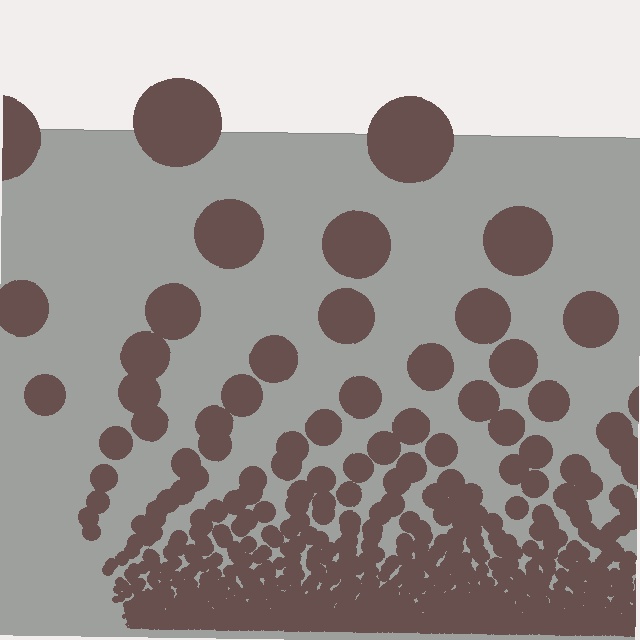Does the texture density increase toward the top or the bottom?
Density increases toward the bottom.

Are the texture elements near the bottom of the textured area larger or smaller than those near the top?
Smaller. The gradient is inverted — elements near the bottom are smaller and denser.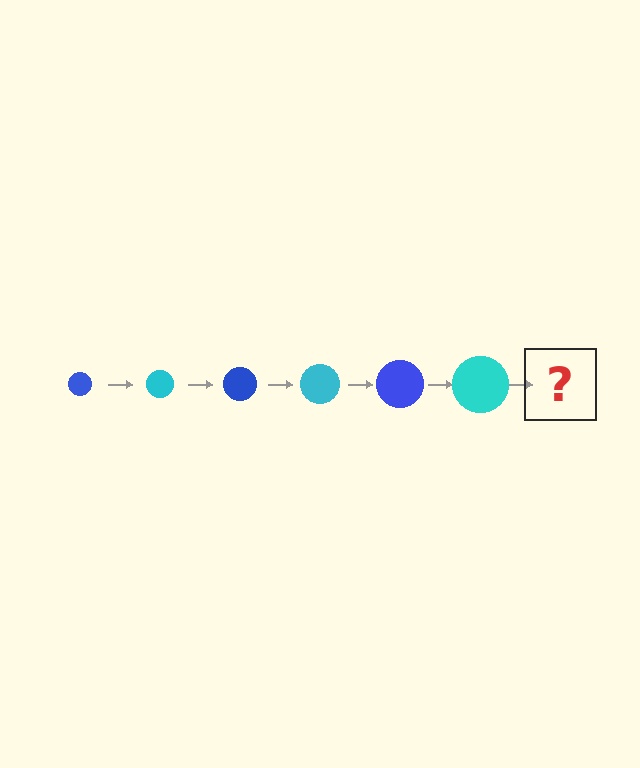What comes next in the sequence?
The next element should be a blue circle, larger than the previous one.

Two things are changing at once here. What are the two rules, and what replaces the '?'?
The two rules are that the circle grows larger each step and the color cycles through blue and cyan. The '?' should be a blue circle, larger than the previous one.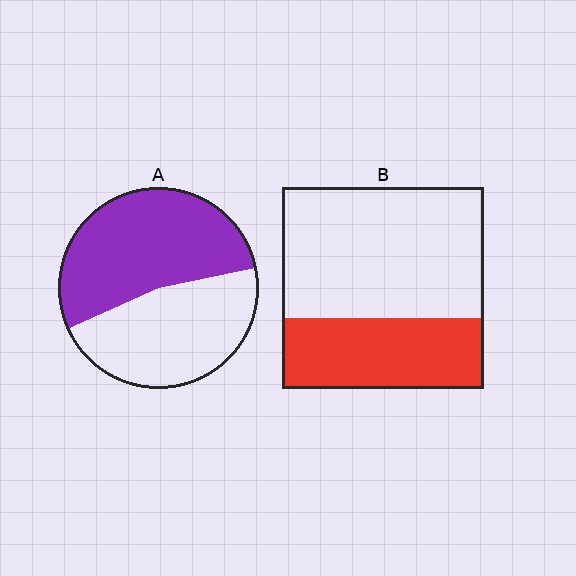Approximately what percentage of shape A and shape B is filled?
A is approximately 55% and B is approximately 35%.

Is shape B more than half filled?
No.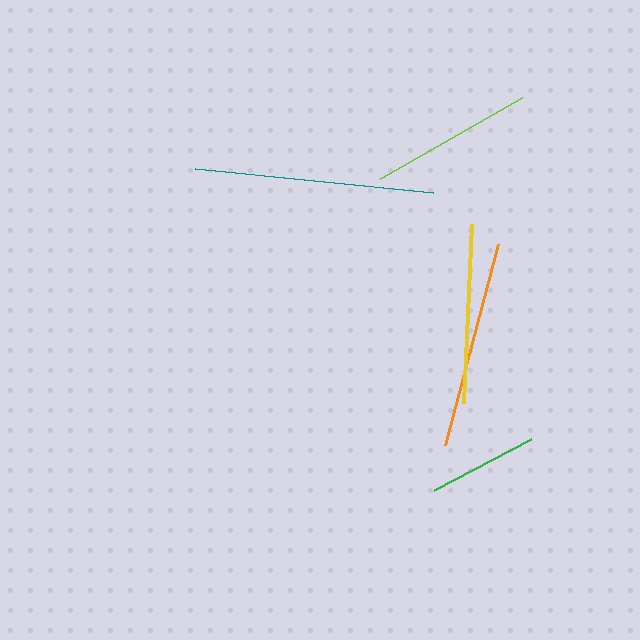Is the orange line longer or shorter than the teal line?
The teal line is longer than the orange line.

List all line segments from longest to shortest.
From longest to shortest: teal, orange, yellow, lime, green.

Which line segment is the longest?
The teal line is the longest at approximately 239 pixels.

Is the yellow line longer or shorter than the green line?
The yellow line is longer than the green line.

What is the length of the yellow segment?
The yellow segment is approximately 180 pixels long.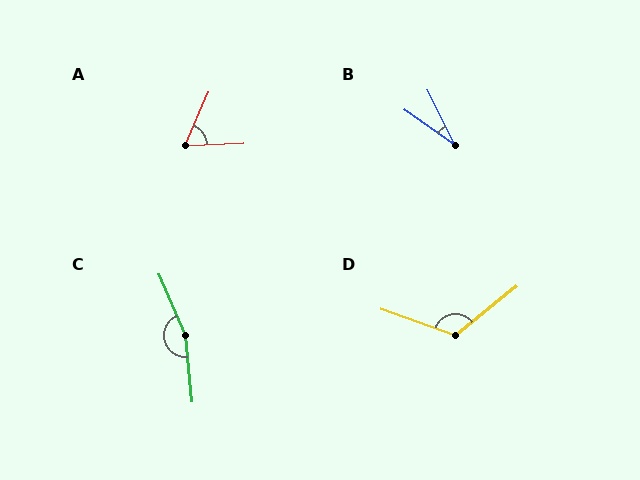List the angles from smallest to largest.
B (29°), A (64°), D (121°), C (163°).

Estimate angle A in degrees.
Approximately 64 degrees.